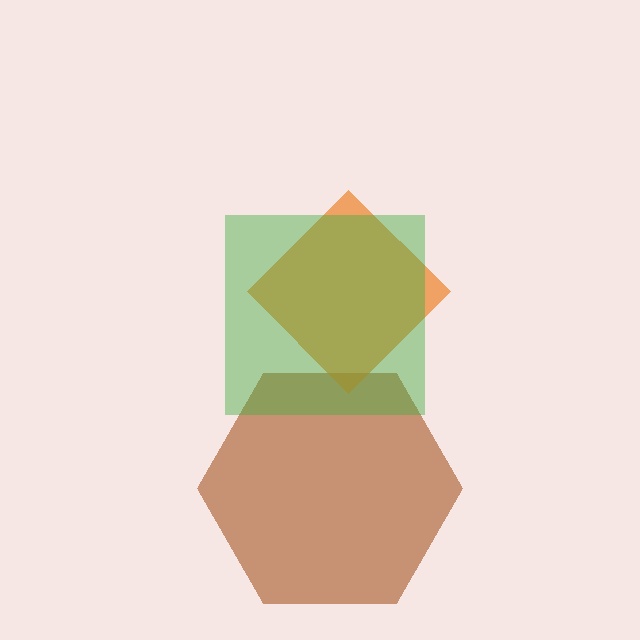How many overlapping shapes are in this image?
There are 3 overlapping shapes in the image.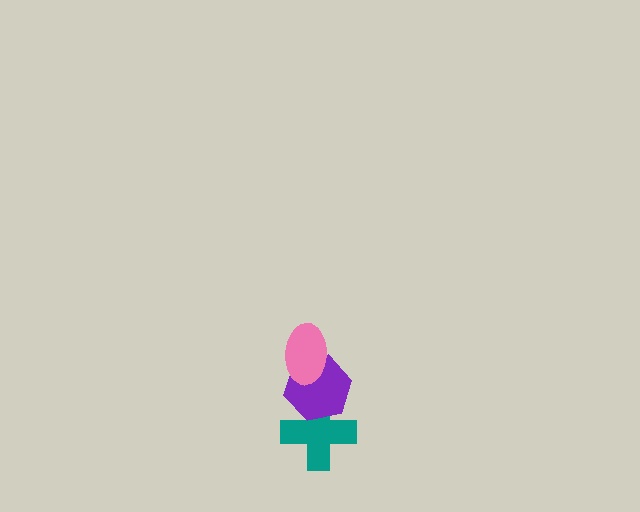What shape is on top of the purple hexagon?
The pink ellipse is on top of the purple hexagon.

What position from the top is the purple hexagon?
The purple hexagon is 2nd from the top.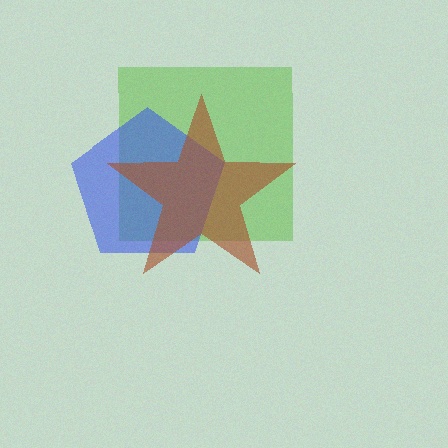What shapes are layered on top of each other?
The layered shapes are: a lime square, a blue pentagon, a brown star.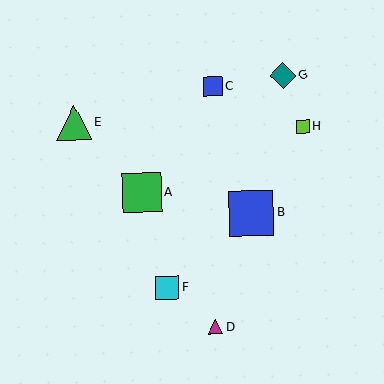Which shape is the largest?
The blue square (labeled B) is the largest.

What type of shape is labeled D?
Shape D is a magenta triangle.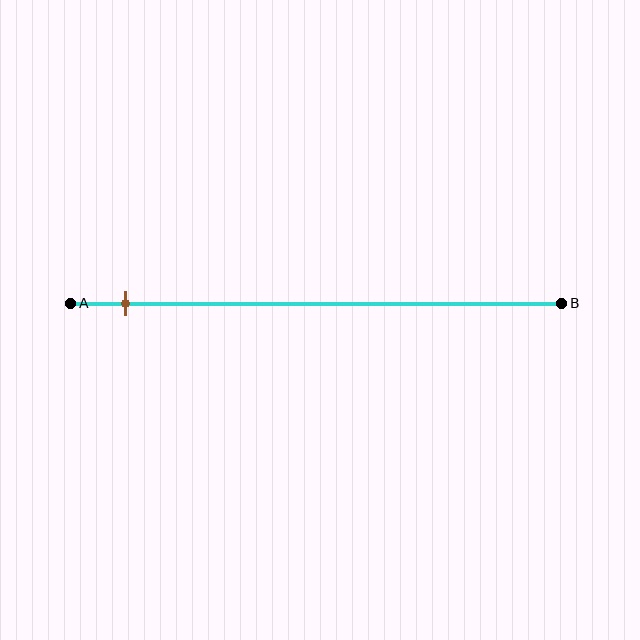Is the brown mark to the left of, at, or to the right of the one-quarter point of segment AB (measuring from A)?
The brown mark is to the left of the one-quarter point of segment AB.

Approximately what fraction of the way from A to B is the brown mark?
The brown mark is approximately 10% of the way from A to B.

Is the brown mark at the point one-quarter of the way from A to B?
No, the mark is at about 10% from A, not at the 25% one-quarter point.